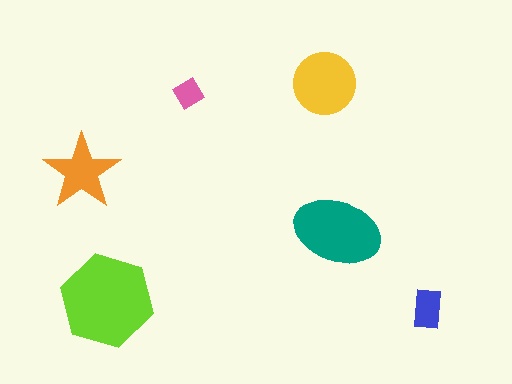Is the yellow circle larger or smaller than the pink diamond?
Larger.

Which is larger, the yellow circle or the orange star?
The yellow circle.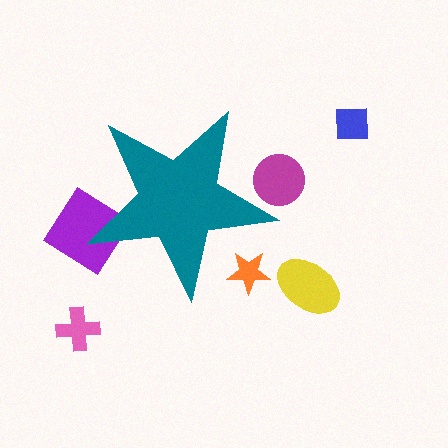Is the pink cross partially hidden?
No, the pink cross is fully visible.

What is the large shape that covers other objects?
A teal star.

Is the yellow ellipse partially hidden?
No, the yellow ellipse is fully visible.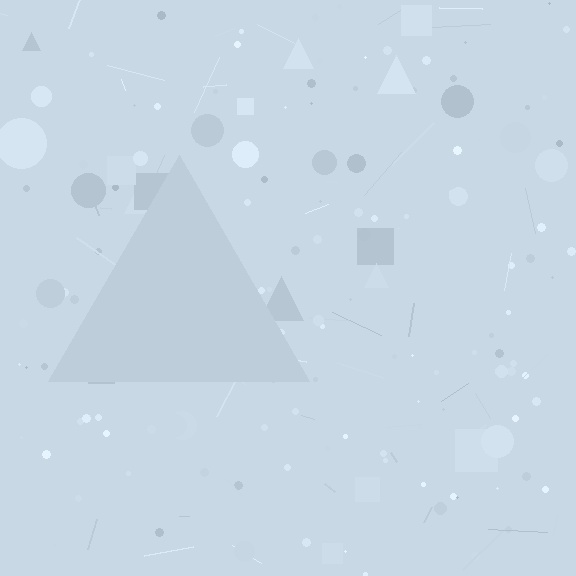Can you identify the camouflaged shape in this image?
The camouflaged shape is a triangle.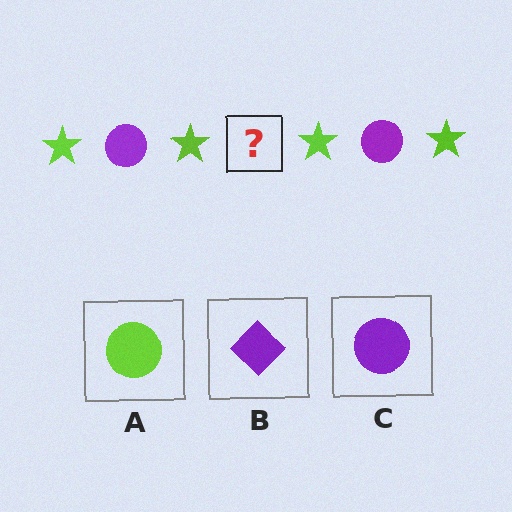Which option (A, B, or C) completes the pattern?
C.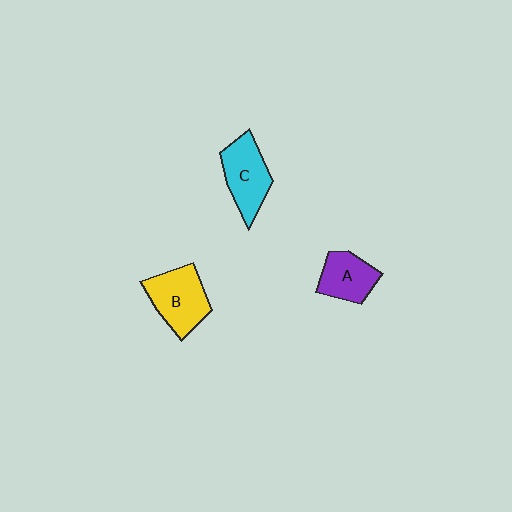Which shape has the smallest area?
Shape A (purple).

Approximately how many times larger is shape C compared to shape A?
Approximately 1.3 times.